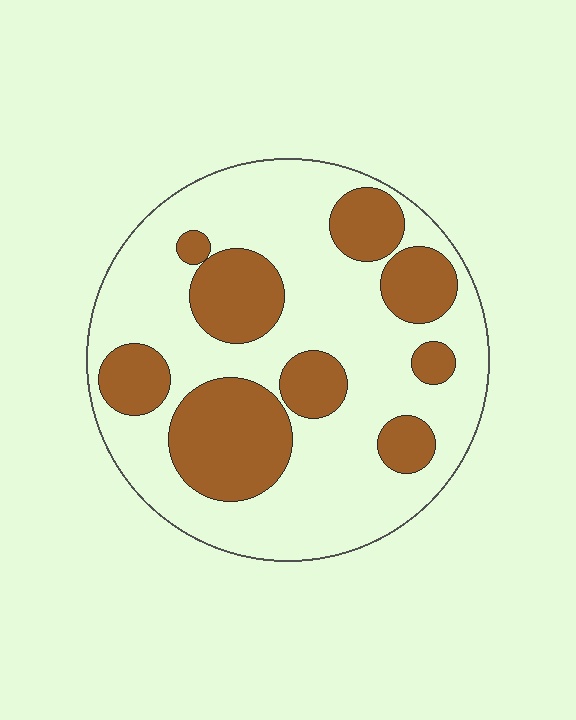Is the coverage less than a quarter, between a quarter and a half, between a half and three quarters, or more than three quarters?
Between a quarter and a half.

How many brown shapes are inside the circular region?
9.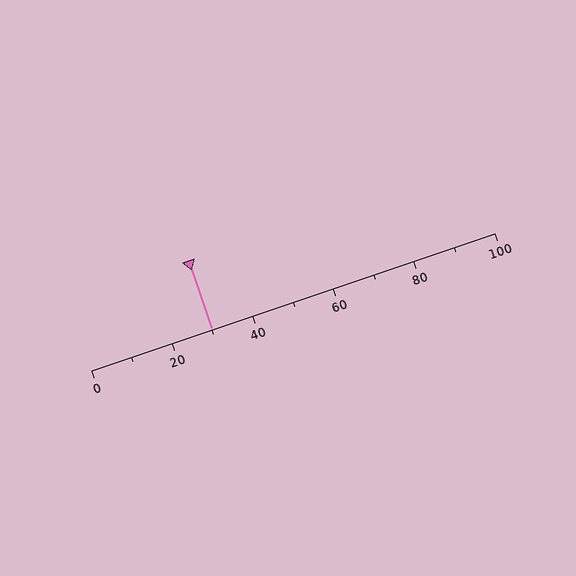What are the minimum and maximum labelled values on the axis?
The axis runs from 0 to 100.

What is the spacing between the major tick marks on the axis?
The major ticks are spaced 20 apart.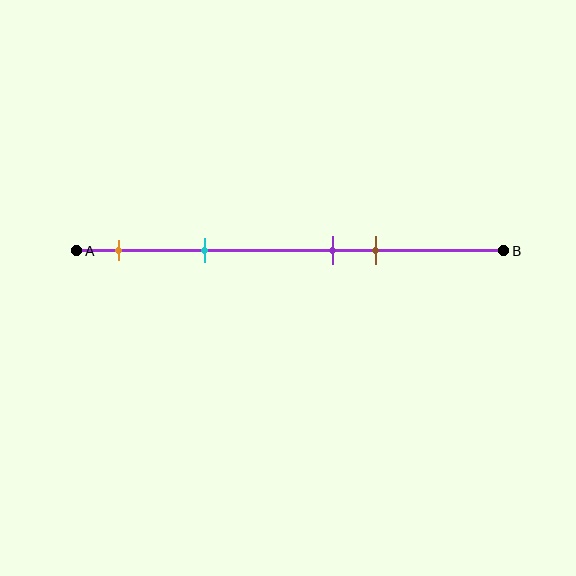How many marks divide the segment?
There are 4 marks dividing the segment.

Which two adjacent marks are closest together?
The purple and brown marks are the closest adjacent pair.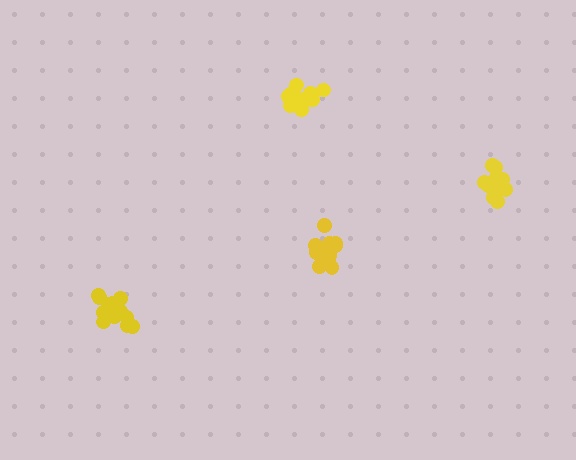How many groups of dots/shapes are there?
There are 4 groups.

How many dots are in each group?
Group 1: 15 dots, Group 2: 15 dots, Group 3: 14 dots, Group 4: 15 dots (59 total).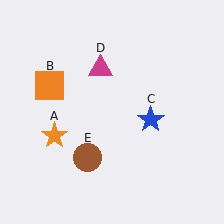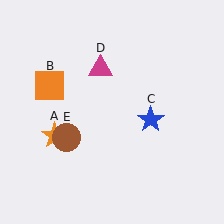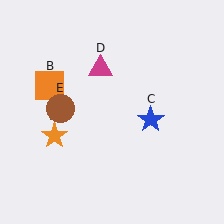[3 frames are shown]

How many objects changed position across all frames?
1 object changed position: brown circle (object E).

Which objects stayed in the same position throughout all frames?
Orange star (object A) and orange square (object B) and blue star (object C) and magenta triangle (object D) remained stationary.